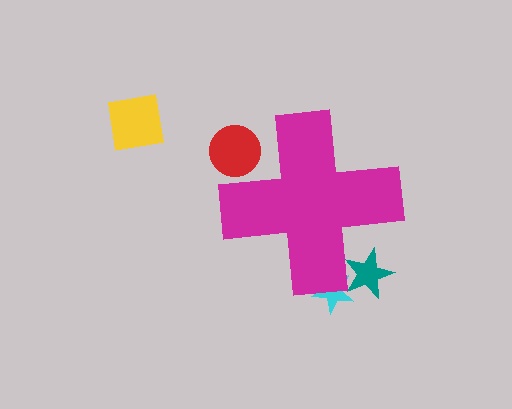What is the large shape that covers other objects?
A magenta cross.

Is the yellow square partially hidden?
No, the yellow square is fully visible.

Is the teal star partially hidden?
Yes, the teal star is partially hidden behind the magenta cross.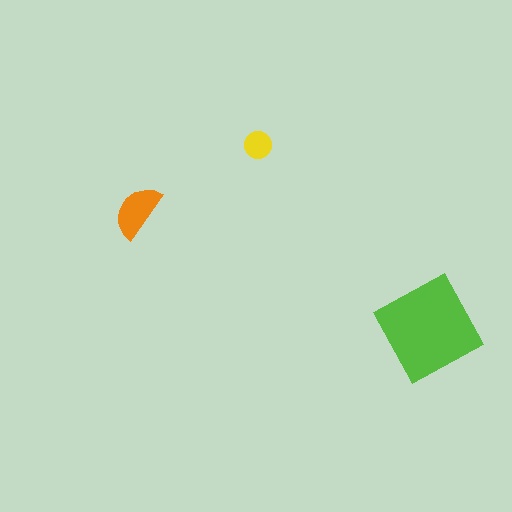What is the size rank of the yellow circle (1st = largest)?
3rd.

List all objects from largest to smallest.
The lime diamond, the orange semicircle, the yellow circle.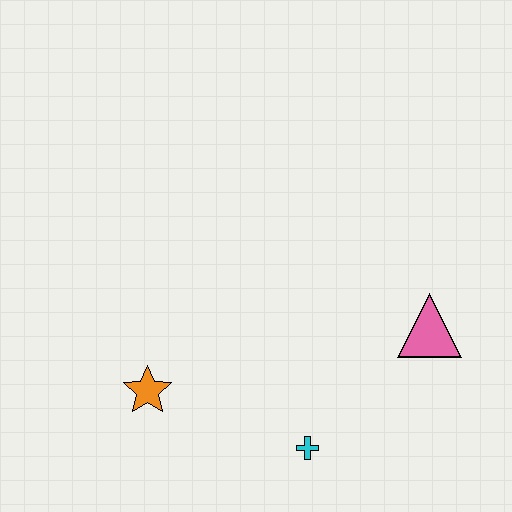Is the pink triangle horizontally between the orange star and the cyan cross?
No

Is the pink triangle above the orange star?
Yes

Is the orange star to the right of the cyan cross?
No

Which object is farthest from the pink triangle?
The orange star is farthest from the pink triangle.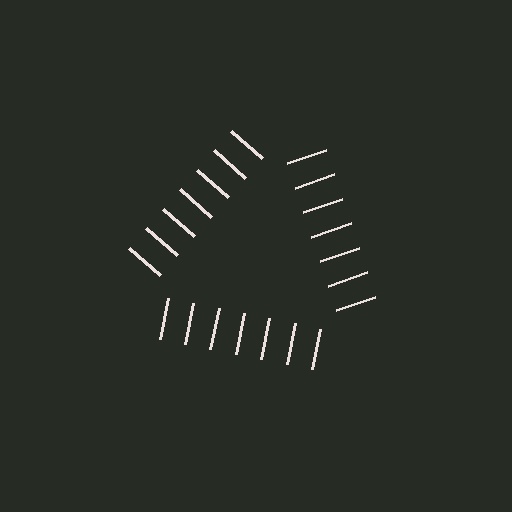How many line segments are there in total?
21 — 7 along each of the 3 edges.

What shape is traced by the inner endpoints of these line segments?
An illusory triangle — the line segments terminate on its edges but no continuous stroke is drawn.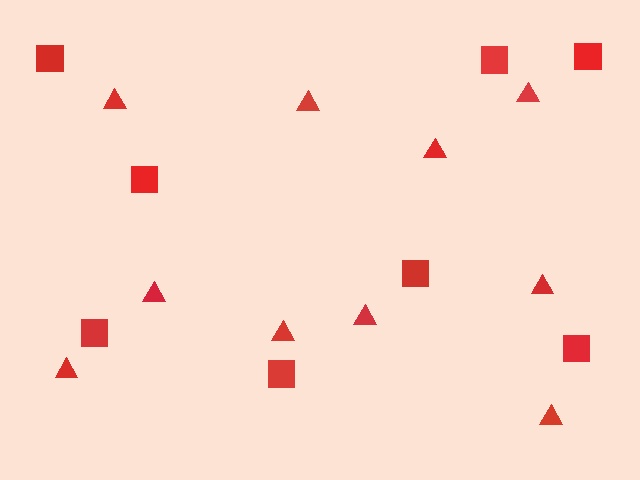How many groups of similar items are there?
There are 2 groups: one group of triangles (10) and one group of squares (8).